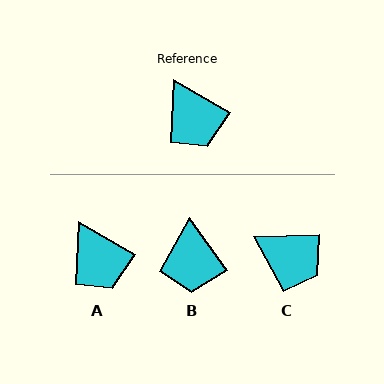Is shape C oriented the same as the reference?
No, it is off by about 31 degrees.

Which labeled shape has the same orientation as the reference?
A.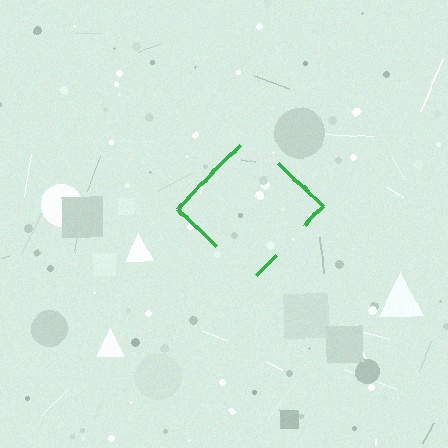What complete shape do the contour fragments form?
The contour fragments form a diamond.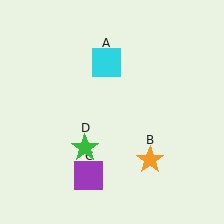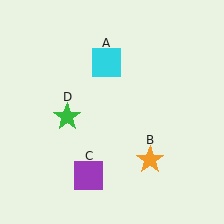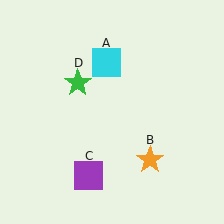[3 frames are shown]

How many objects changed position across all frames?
1 object changed position: green star (object D).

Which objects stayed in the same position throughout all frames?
Cyan square (object A) and orange star (object B) and purple square (object C) remained stationary.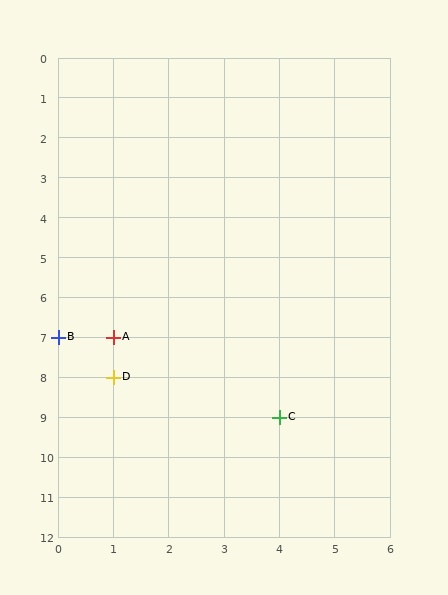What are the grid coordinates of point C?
Point C is at grid coordinates (4, 9).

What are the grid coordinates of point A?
Point A is at grid coordinates (1, 7).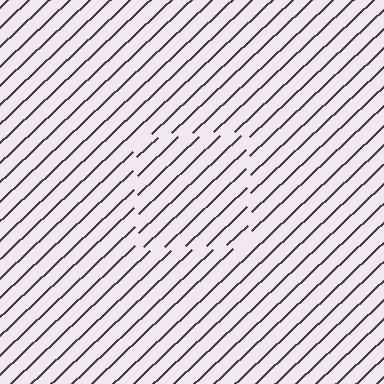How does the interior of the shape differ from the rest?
The interior of the shape contains the same grating, shifted by half a period — the contour is defined by the phase discontinuity where line-ends from the inner and outer gratings abut.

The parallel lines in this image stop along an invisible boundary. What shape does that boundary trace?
An illusory square. The interior of the shape contains the same grating, shifted by half a period — the contour is defined by the phase discontinuity where line-ends from the inner and outer gratings abut.